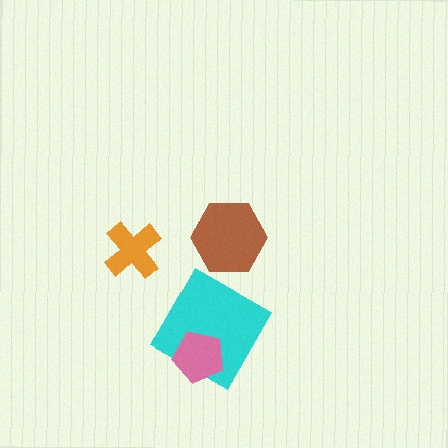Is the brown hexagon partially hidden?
No, no other shape covers it.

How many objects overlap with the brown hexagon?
0 objects overlap with the brown hexagon.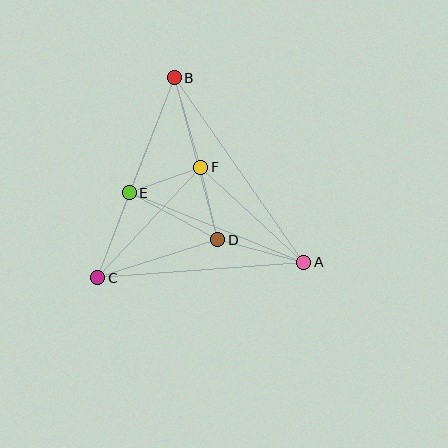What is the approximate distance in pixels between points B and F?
The distance between B and F is approximately 93 pixels.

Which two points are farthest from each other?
Points A and B are farthest from each other.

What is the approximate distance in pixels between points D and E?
The distance between D and E is approximately 100 pixels.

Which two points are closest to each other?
Points D and F are closest to each other.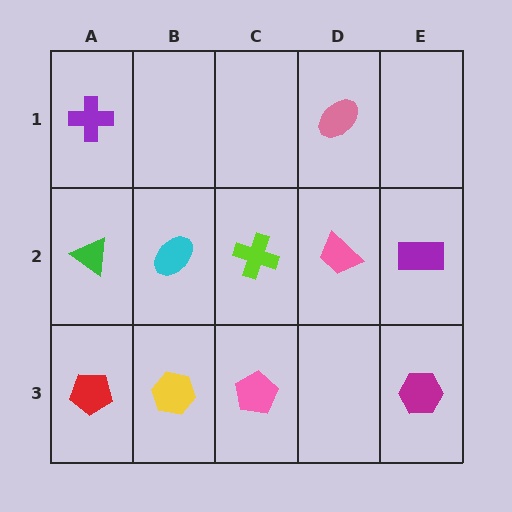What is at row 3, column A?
A red pentagon.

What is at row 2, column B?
A cyan ellipse.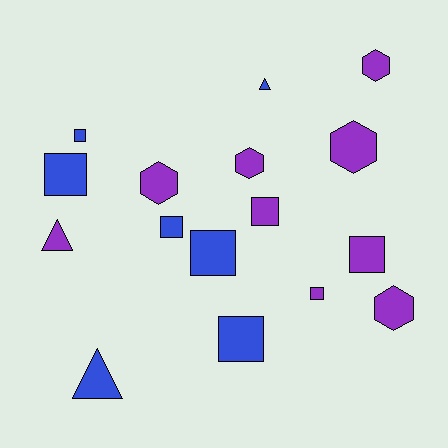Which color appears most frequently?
Purple, with 9 objects.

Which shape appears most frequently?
Square, with 8 objects.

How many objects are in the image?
There are 16 objects.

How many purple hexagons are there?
There are 5 purple hexagons.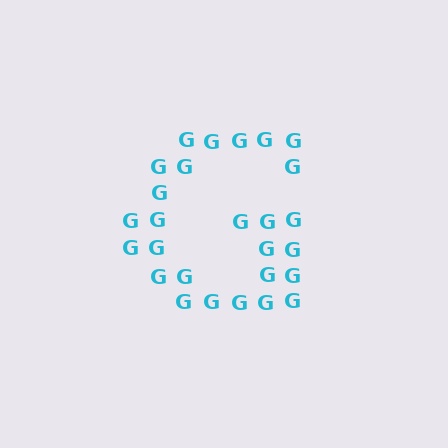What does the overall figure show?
The overall figure shows the letter G.